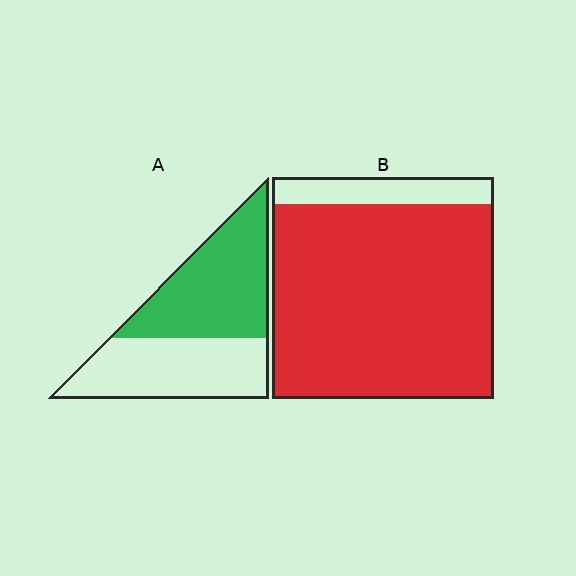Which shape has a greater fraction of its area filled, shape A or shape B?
Shape B.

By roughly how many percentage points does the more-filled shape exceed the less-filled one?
By roughly 35 percentage points (B over A).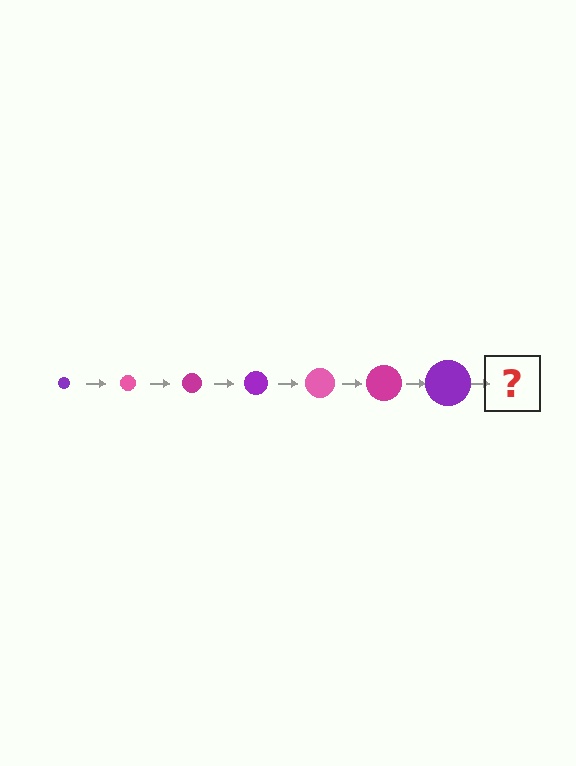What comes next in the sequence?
The next element should be a pink circle, larger than the previous one.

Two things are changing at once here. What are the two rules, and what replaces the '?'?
The two rules are that the circle grows larger each step and the color cycles through purple, pink, and magenta. The '?' should be a pink circle, larger than the previous one.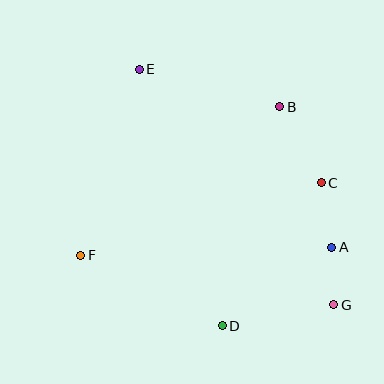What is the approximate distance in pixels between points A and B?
The distance between A and B is approximately 150 pixels.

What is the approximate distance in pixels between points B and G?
The distance between B and G is approximately 205 pixels.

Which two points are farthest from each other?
Points E and G are farthest from each other.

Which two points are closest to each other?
Points A and G are closest to each other.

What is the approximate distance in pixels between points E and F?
The distance between E and F is approximately 195 pixels.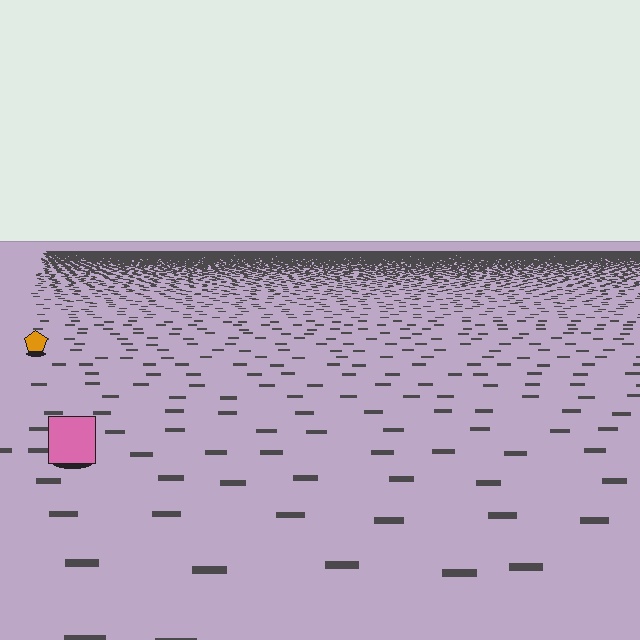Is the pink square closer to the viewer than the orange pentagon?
Yes. The pink square is closer — you can tell from the texture gradient: the ground texture is coarser near it.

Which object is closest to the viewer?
The pink square is closest. The texture marks near it are larger and more spread out.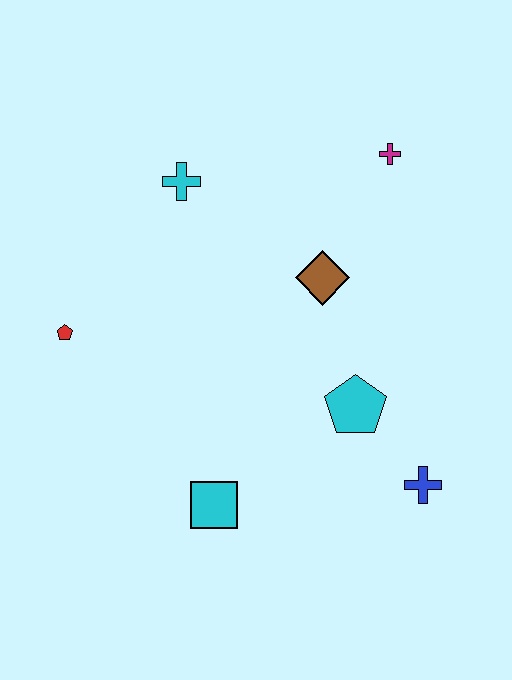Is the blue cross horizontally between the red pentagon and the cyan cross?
No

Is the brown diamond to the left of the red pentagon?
No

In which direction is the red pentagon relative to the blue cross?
The red pentagon is to the left of the blue cross.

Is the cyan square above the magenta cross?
No